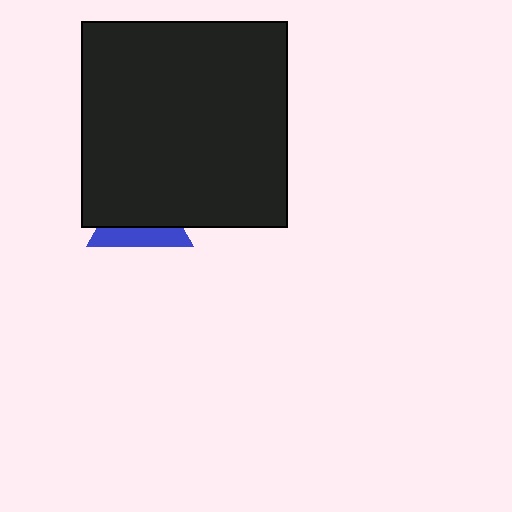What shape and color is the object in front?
The object in front is a black square.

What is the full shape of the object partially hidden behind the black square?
The partially hidden object is a blue triangle.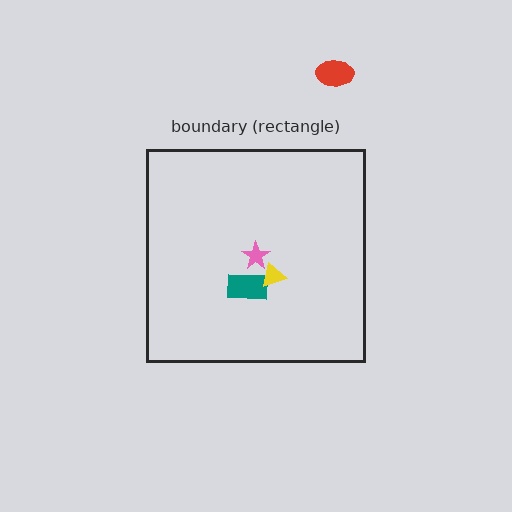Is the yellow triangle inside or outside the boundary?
Inside.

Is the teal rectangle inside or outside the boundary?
Inside.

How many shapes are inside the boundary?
3 inside, 1 outside.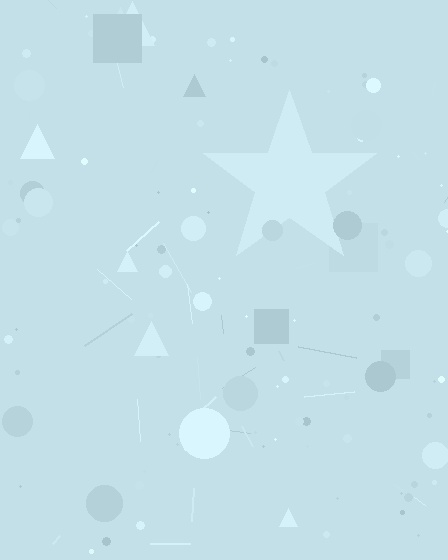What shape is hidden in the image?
A star is hidden in the image.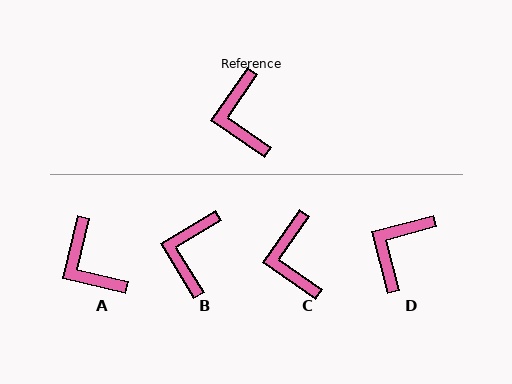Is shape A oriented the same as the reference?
No, it is off by about 21 degrees.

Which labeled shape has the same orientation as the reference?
C.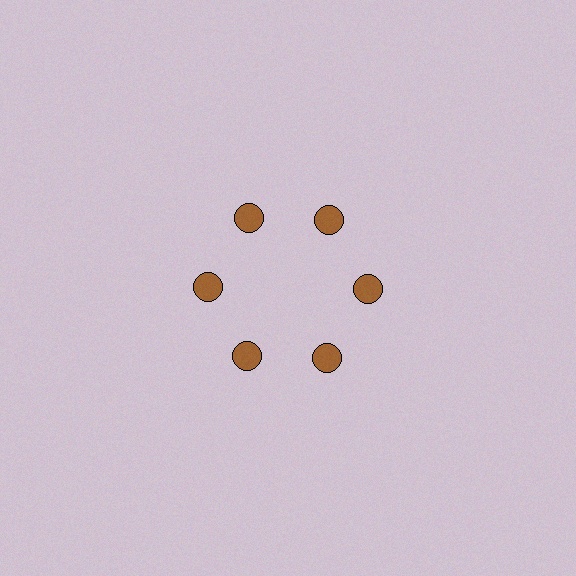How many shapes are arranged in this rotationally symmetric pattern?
There are 6 shapes, arranged in 6 groups of 1.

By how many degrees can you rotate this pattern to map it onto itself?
The pattern maps onto itself every 60 degrees of rotation.